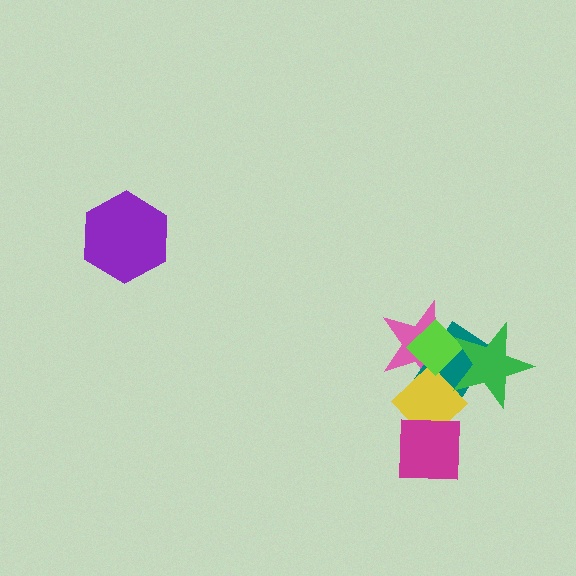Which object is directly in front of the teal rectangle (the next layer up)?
The yellow diamond is directly in front of the teal rectangle.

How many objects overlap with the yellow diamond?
5 objects overlap with the yellow diamond.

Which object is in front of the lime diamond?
The green star is in front of the lime diamond.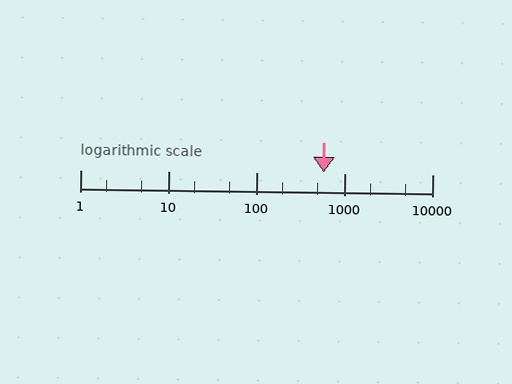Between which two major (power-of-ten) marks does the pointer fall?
The pointer is between 100 and 1000.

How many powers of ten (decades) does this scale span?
The scale spans 4 decades, from 1 to 10000.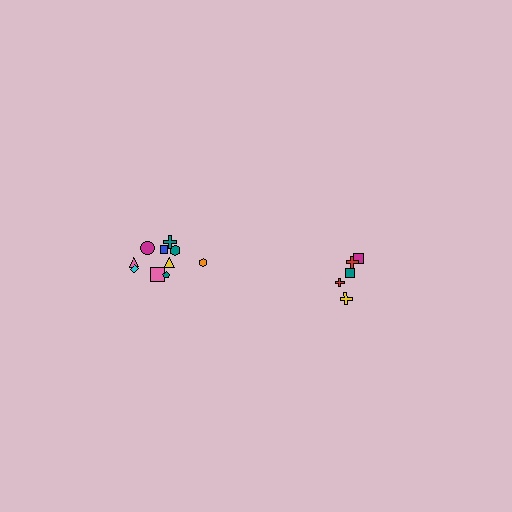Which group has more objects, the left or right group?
The left group.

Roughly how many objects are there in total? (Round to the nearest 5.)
Roughly 15 objects in total.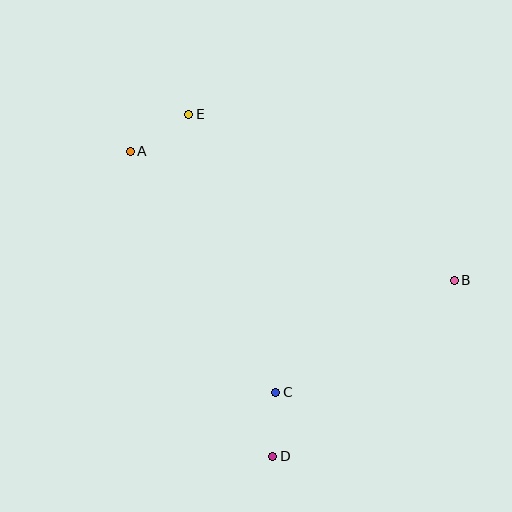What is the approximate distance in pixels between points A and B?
The distance between A and B is approximately 349 pixels.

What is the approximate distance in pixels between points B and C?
The distance between B and C is approximately 211 pixels.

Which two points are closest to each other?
Points C and D are closest to each other.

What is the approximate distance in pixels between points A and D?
The distance between A and D is approximately 337 pixels.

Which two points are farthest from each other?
Points D and E are farthest from each other.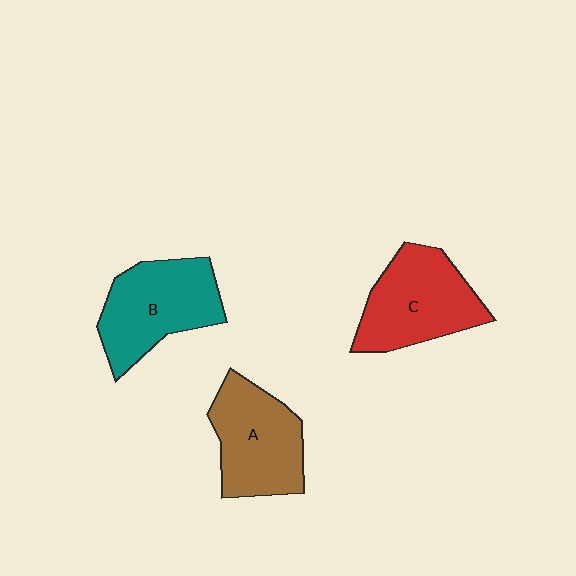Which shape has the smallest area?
Shape A (brown).